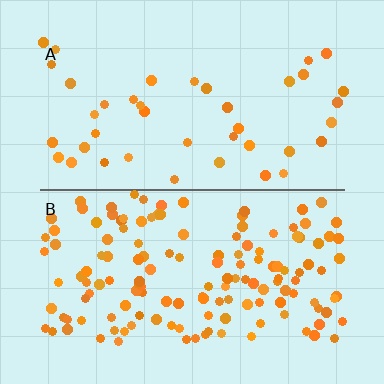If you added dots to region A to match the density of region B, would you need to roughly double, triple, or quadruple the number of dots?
Approximately triple.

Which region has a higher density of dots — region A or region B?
B (the bottom).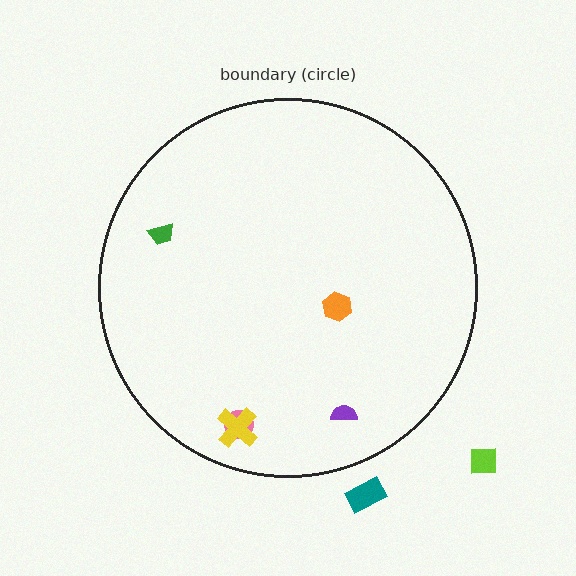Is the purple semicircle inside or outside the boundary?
Inside.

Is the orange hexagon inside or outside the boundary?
Inside.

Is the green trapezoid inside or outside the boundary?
Inside.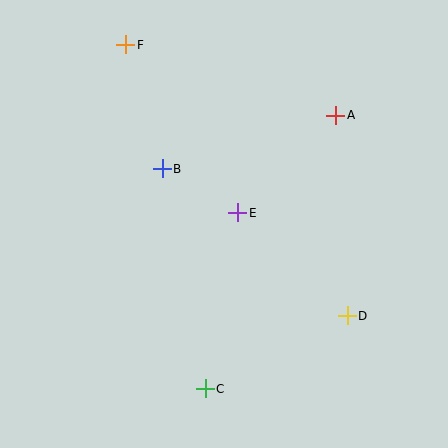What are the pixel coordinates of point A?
Point A is at (336, 115).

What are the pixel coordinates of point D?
Point D is at (347, 316).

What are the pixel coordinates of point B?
Point B is at (162, 169).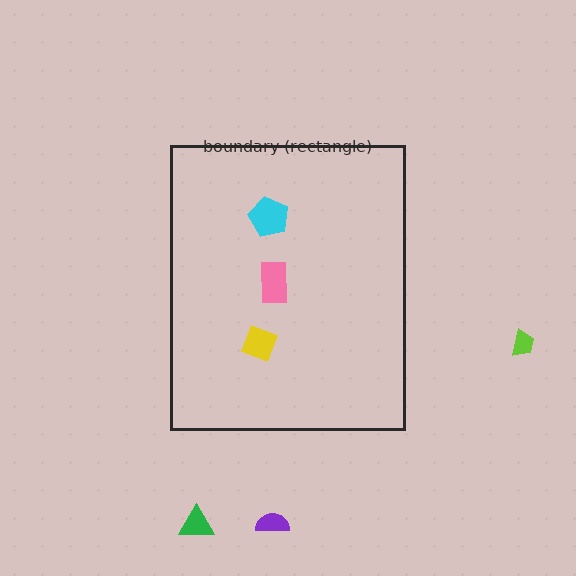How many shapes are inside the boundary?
3 inside, 3 outside.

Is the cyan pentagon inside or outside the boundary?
Inside.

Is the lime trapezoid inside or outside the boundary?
Outside.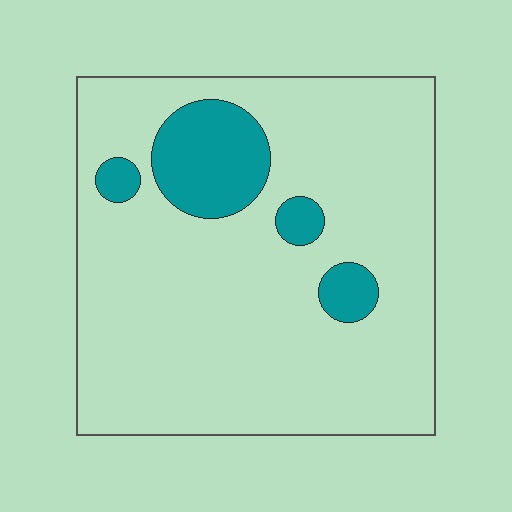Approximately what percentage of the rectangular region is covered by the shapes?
Approximately 15%.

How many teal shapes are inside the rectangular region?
4.